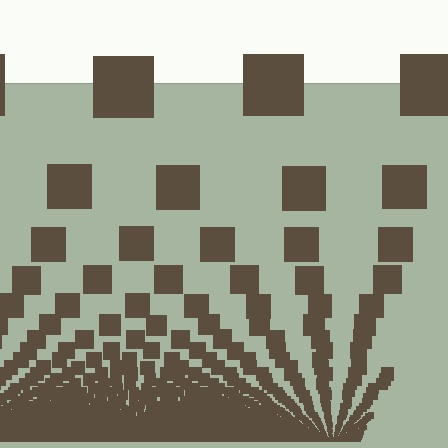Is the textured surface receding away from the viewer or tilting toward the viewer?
The surface appears to tilt toward the viewer. Texture elements get larger and sparser toward the top.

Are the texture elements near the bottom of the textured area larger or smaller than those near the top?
Smaller. The gradient is inverted — elements near the bottom are smaller and denser.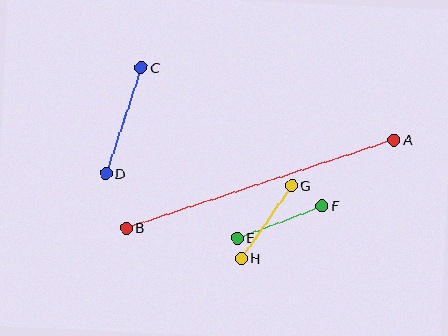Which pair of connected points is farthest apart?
Points A and B are farthest apart.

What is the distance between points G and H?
The distance is approximately 89 pixels.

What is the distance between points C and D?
The distance is approximately 112 pixels.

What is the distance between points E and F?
The distance is approximately 91 pixels.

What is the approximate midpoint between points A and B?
The midpoint is at approximately (260, 184) pixels.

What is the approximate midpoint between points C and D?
The midpoint is at approximately (124, 121) pixels.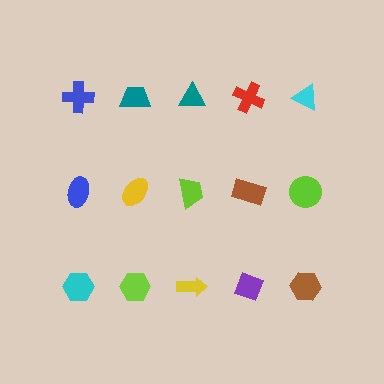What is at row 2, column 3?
A lime trapezoid.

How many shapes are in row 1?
5 shapes.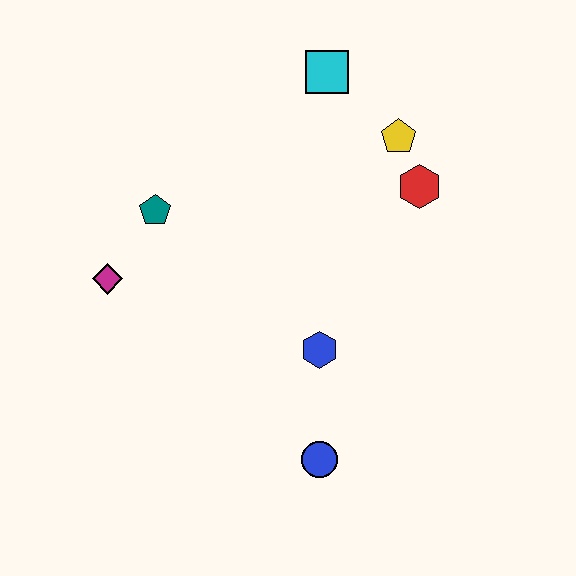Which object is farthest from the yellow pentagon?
The blue circle is farthest from the yellow pentagon.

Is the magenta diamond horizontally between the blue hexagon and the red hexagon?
No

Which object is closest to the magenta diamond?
The teal pentagon is closest to the magenta diamond.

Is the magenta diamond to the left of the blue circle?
Yes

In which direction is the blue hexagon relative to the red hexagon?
The blue hexagon is below the red hexagon.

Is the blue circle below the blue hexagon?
Yes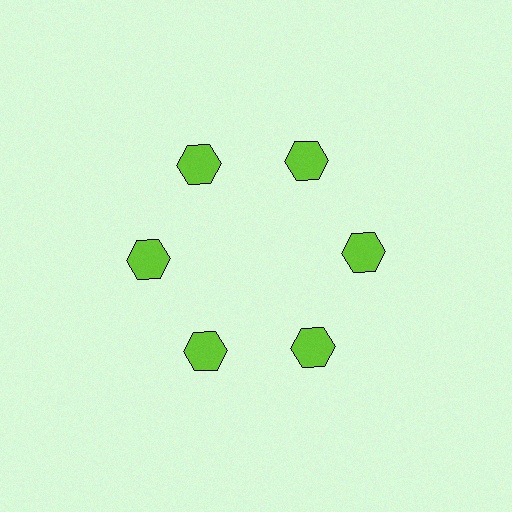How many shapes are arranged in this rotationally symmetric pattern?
There are 6 shapes, arranged in 6 groups of 1.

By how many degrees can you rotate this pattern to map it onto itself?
The pattern maps onto itself every 60 degrees of rotation.